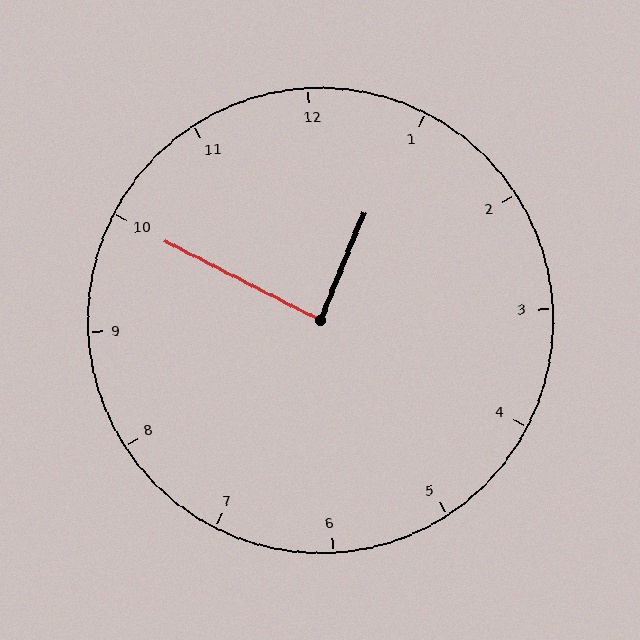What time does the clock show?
12:50.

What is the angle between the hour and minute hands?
Approximately 85 degrees.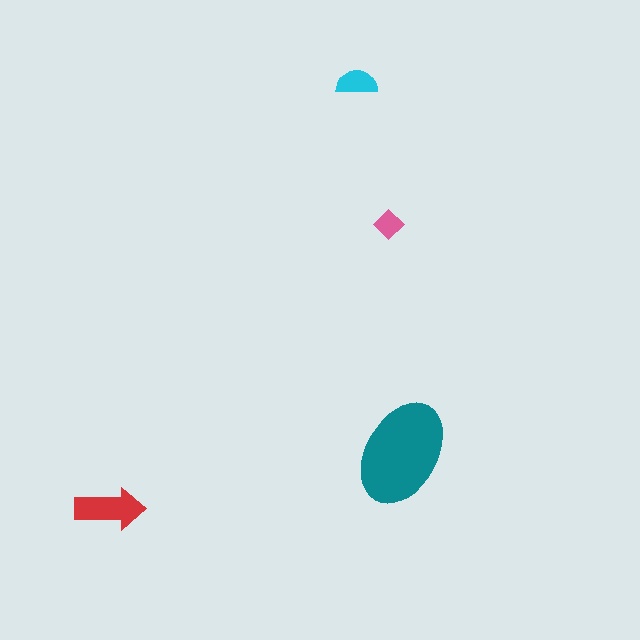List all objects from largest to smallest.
The teal ellipse, the red arrow, the cyan semicircle, the pink diamond.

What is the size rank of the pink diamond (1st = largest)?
4th.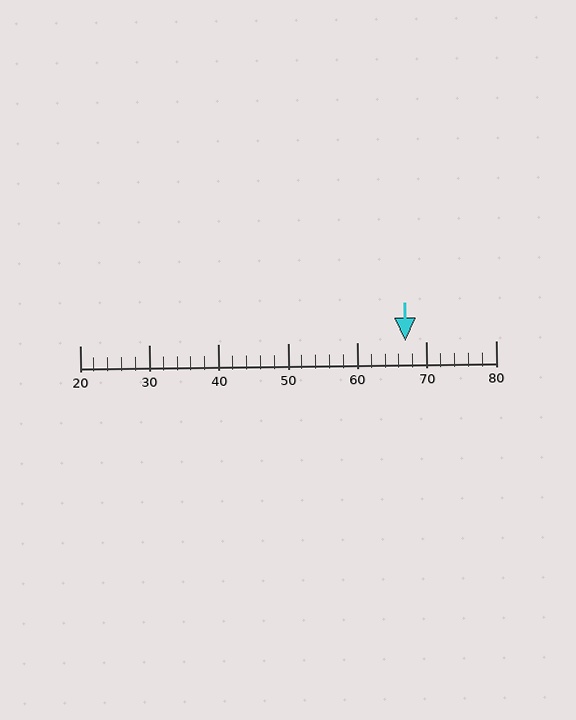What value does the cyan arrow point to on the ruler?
The cyan arrow points to approximately 67.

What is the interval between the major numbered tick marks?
The major tick marks are spaced 10 units apart.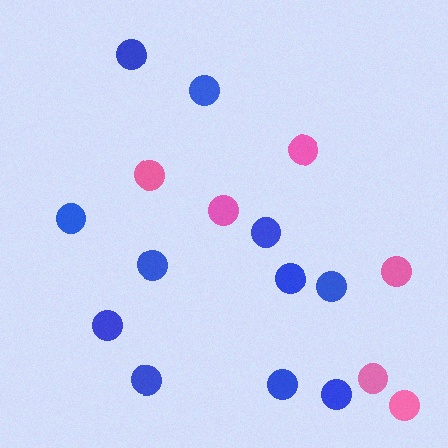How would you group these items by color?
There are 2 groups: one group of pink circles (6) and one group of blue circles (11).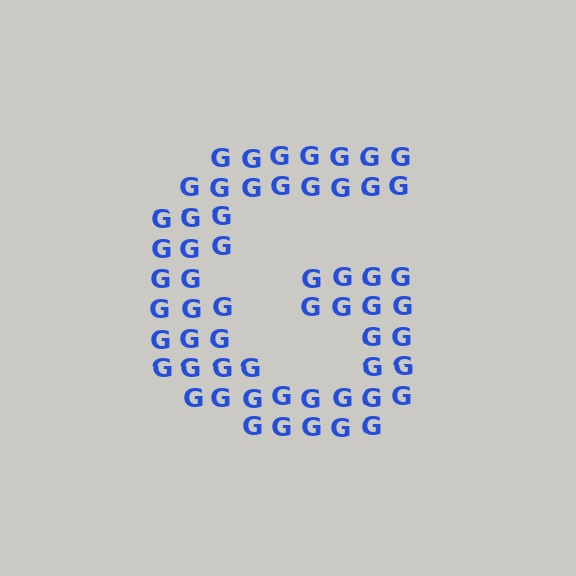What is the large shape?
The large shape is the letter G.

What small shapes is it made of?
It is made of small letter G's.